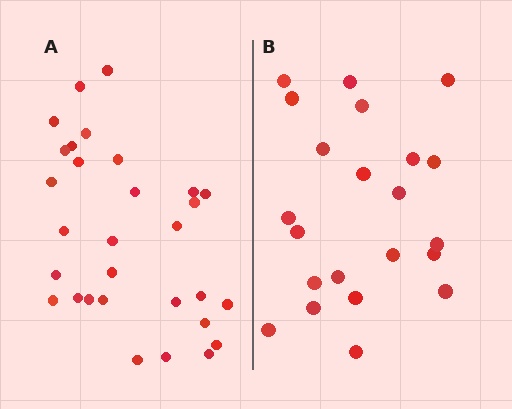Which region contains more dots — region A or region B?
Region A (the left region) has more dots.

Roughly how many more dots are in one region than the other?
Region A has roughly 8 or so more dots than region B.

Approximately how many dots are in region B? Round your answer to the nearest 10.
About 20 dots. (The exact count is 22, which rounds to 20.)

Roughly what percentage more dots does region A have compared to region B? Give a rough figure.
About 35% more.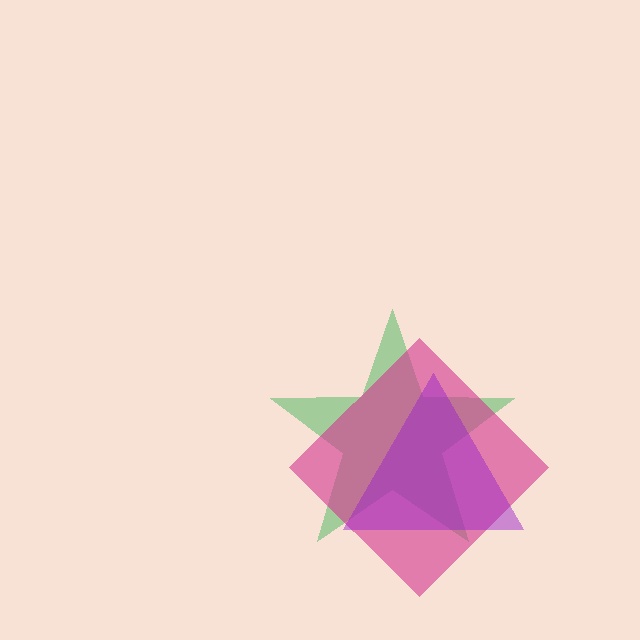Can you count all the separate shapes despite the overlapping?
Yes, there are 3 separate shapes.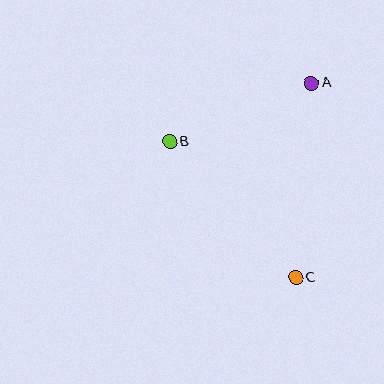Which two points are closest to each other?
Points A and B are closest to each other.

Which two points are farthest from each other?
Points A and C are farthest from each other.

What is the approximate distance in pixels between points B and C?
The distance between B and C is approximately 185 pixels.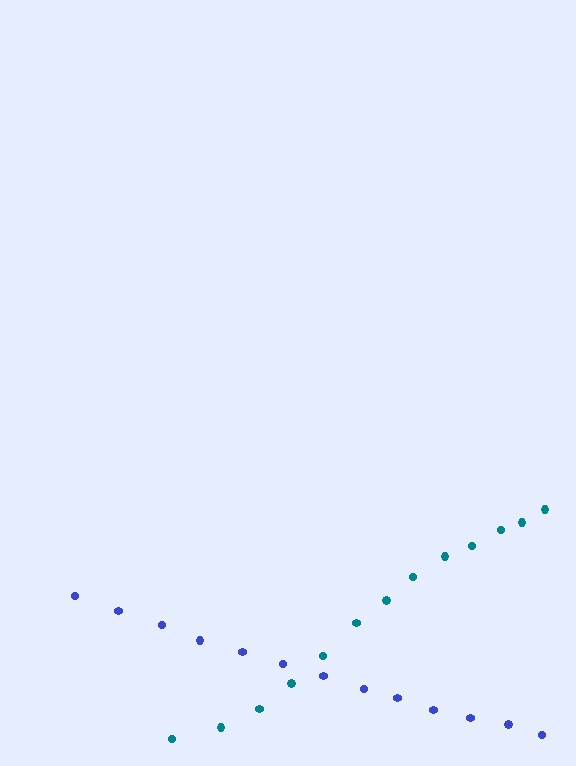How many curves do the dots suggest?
There are 2 distinct paths.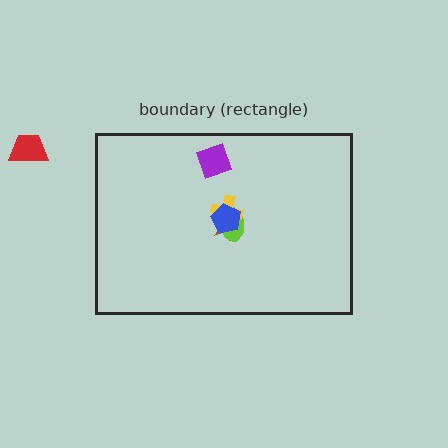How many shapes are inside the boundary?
5 inside, 1 outside.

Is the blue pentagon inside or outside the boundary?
Inside.